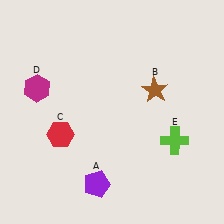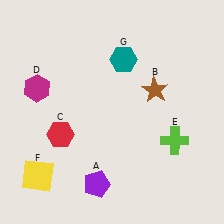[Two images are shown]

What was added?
A yellow square (F), a teal hexagon (G) were added in Image 2.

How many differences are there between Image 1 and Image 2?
There are 2 differences between the two images.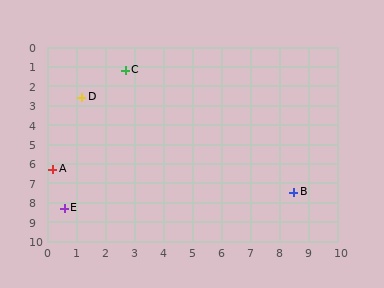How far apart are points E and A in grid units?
Points E and A are about 2.0 grid units apart.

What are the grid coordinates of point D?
Point D is at approximately (1.2, 2.6).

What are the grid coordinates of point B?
Point B is at approximately (8.5, 7.5).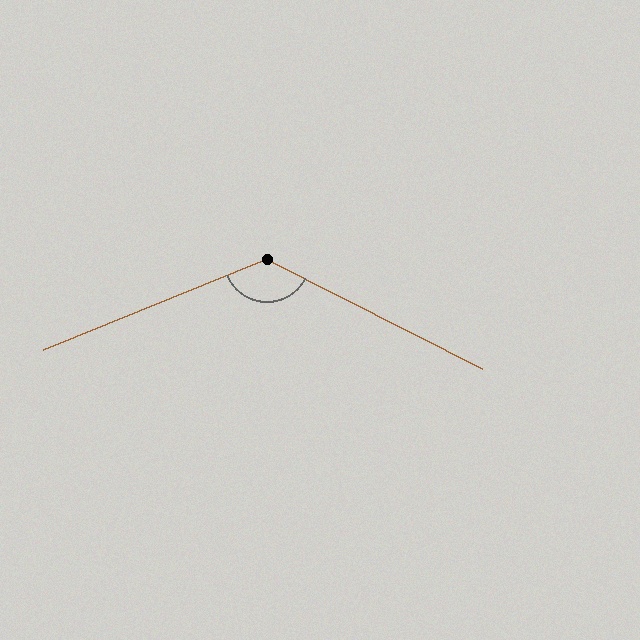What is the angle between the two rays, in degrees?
Approximately 131 degrees.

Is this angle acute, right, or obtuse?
It is obtuse.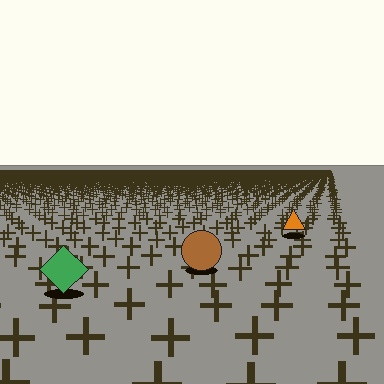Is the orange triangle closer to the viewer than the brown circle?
No. The brown circle is closer — you can tell from the texture gradient: the ground texture is coarser near it.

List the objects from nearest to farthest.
From nearest to farthest: the green diamond, the brown circle, the orange triangle.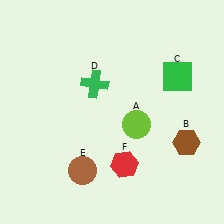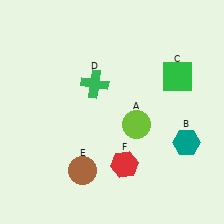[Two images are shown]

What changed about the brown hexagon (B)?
In Image 1, B is brown. In Image 2, it changed to teal.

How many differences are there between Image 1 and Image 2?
There is 1 difference between the two images.